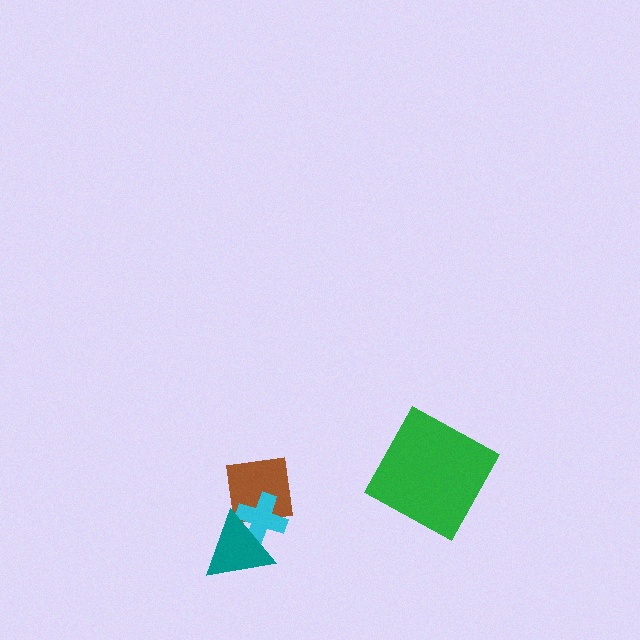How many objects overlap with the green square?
0 objects overlap with the green square.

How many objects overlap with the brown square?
2 objects overlap with the brown square.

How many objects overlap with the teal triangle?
2 objects overlap with the teal triangle.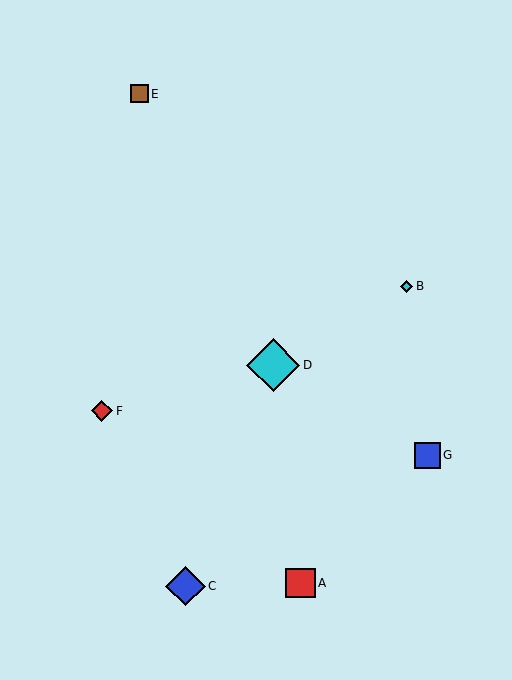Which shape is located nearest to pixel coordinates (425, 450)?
The blue square (labeled G) at (427, 455) is nearest to that location.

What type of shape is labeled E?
Shape E is a brown square.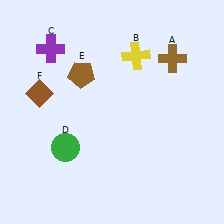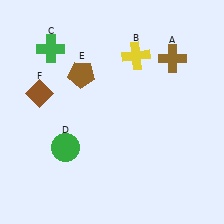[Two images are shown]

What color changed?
The cross (C) changed from purple in Image 1 to green in Image 2.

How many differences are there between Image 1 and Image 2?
There is 1 difference between the two images.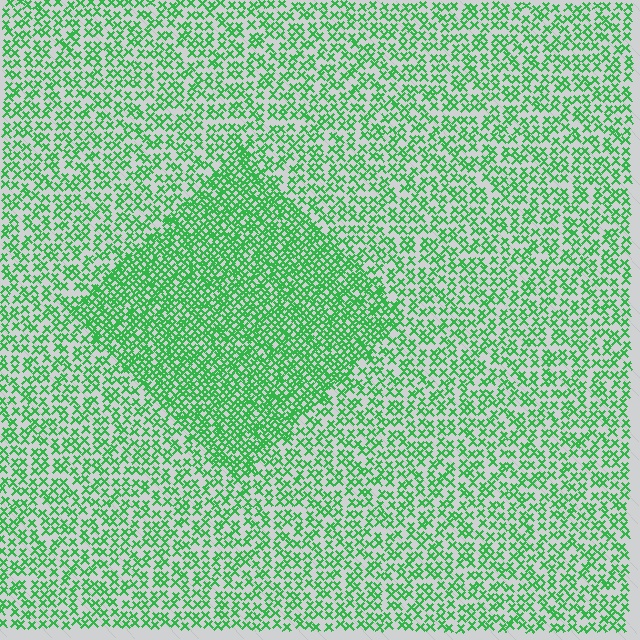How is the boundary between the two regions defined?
The boundary is defined by a change in element density (approximately 1.9x ratio). All elements are the same color, size, and shape.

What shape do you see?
I see a diamond.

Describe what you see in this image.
The image contains small green elements arranged at two different densities. A diamond-shaped region is visible where the elements are more densely packed than the surrounding area.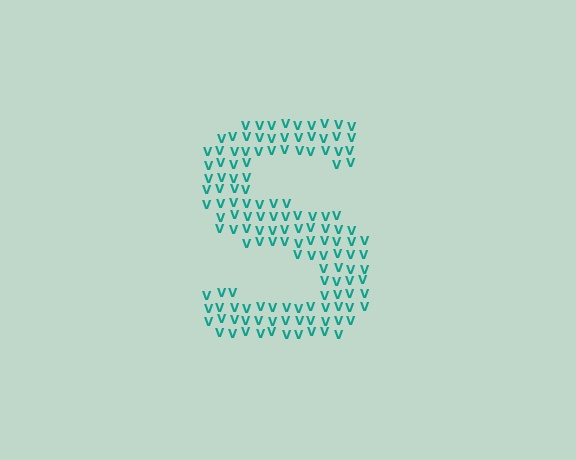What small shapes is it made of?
It is made of small letter V's.